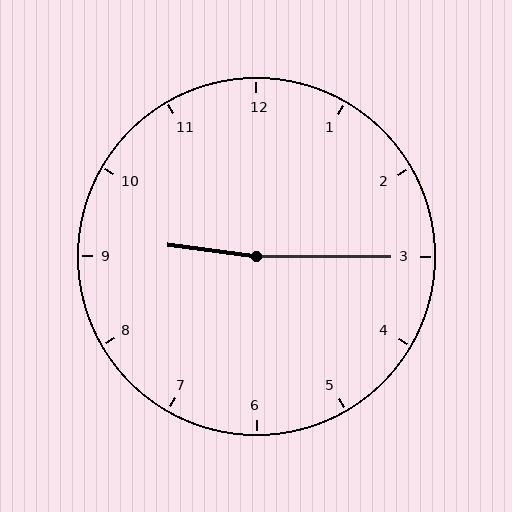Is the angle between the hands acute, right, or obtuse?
It is obtuse.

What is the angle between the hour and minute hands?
Approximately 172 degrees.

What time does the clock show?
9:15.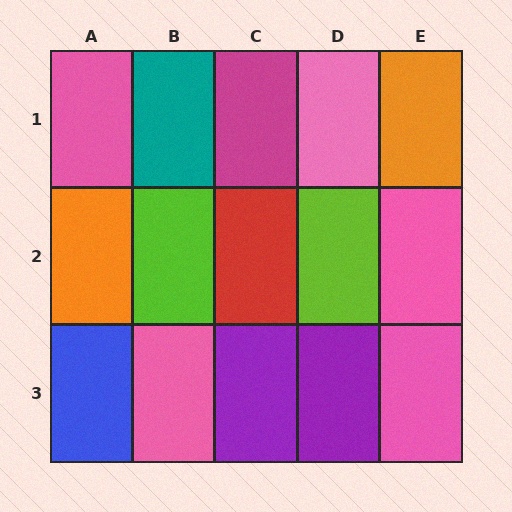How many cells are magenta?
1 cell is magenta.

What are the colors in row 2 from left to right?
Orange, lime, red, lime, pink.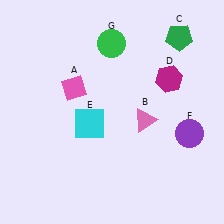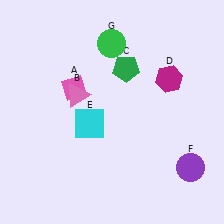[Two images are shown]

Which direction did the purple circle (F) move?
The purple circle (F) moved down.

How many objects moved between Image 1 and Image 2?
3 objects moved between the two images.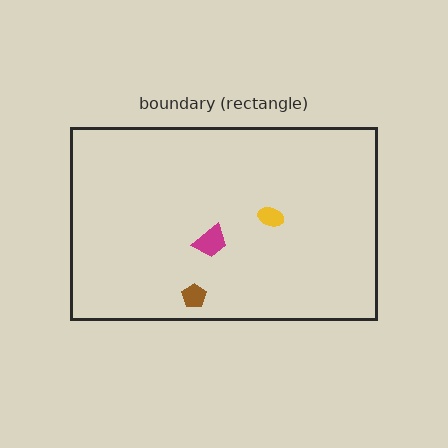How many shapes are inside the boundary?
3 inside, 0 outside.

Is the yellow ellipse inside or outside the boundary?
Inside.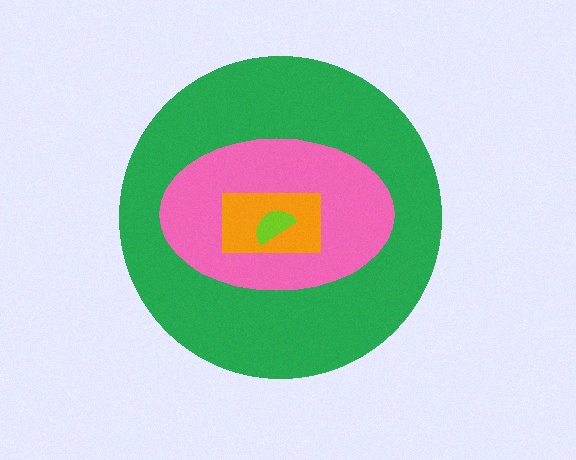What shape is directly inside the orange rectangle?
The lime semicircle.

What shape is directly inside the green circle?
The pink ellipse.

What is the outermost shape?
The green circle.